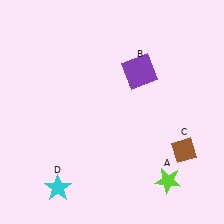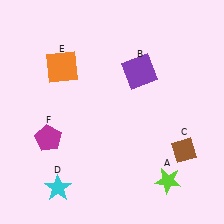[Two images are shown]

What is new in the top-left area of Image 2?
An orange square (E) was added in the top-left area of Image 2.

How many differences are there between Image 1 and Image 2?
There are 2 differences between the two images.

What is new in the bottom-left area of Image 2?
A magenta pentagon (F) was added in the bottom-left area of Image 2.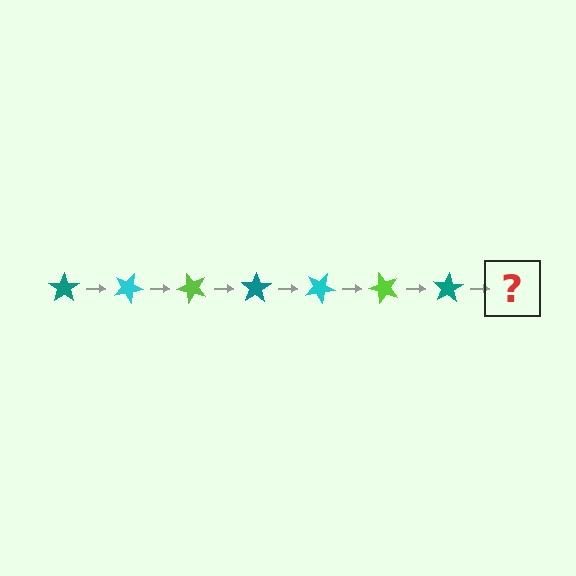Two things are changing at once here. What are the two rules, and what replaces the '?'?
The two rules are that it rotates 25 degrees each step and the color cycles through teal, cyan, and lime. The '?' should be a cyan star, rotated 175 degrees from the start.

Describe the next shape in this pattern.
It should be a cyan star, rotated 175 degrees from the start.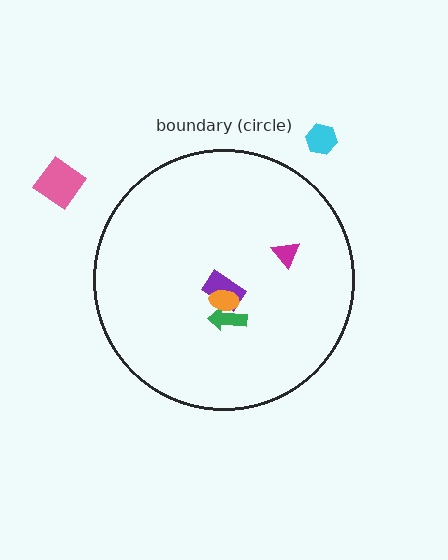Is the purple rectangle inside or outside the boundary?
Inside.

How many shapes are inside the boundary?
4 inside, 2 outside.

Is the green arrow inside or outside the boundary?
Inside.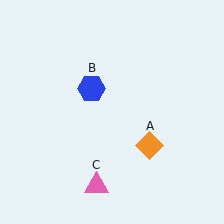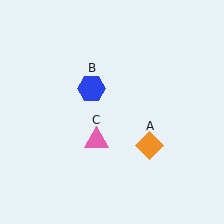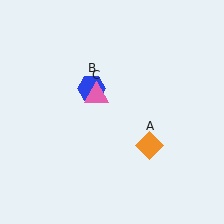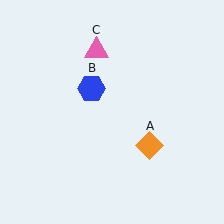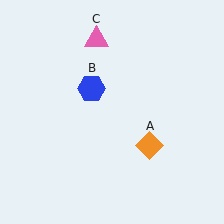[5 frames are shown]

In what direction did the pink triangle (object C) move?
The pink triangle (object C) moved up.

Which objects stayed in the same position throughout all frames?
Orange diamond (object A) and blue hexagon (object B) remained stationary.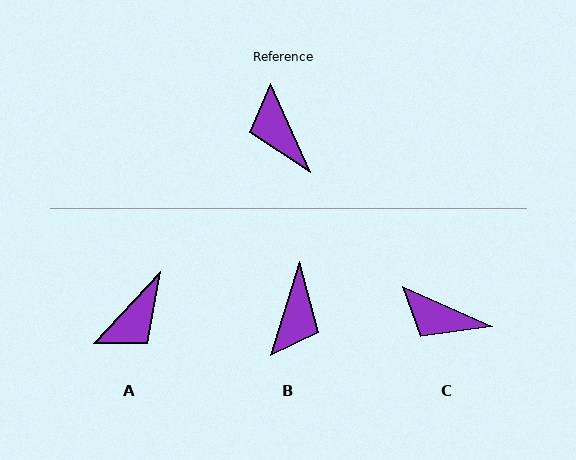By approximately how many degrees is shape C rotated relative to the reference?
Approximately 42 degrees counter-clockwise.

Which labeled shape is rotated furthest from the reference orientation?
B, about 139 degrees away.